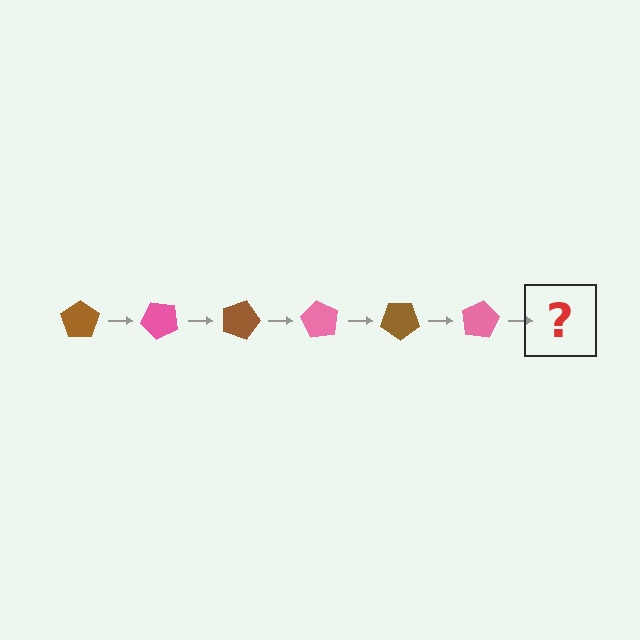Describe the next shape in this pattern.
It should be a brown pentagon, rotated 270 degrees from the start.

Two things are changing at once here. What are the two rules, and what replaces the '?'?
The two rules are that it rotates 45 degrees each step and the color cycles through brown and pink. The '?' should be a brown pentagon, rotated 270 degrees from the start.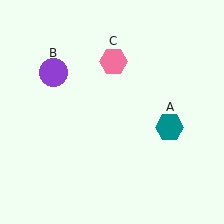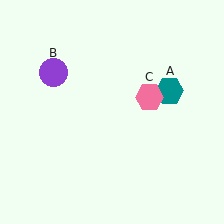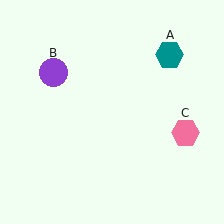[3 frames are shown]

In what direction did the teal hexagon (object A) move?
The teal hexagon (object A) moved up.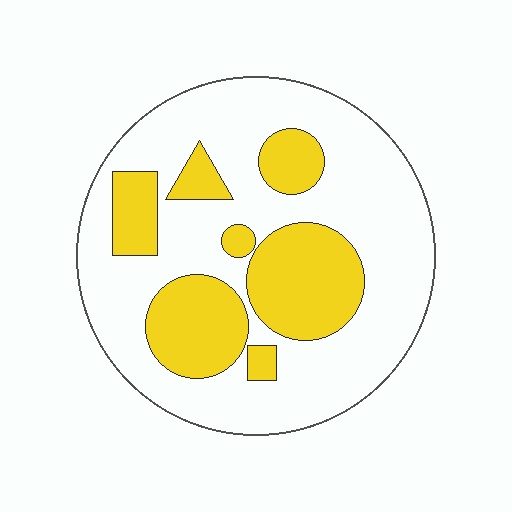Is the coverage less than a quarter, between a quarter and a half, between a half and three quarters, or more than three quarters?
Between a quarter and a half.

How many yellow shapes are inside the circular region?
7.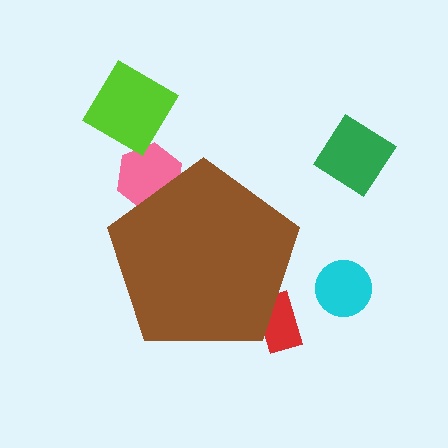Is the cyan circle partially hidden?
No, the cyan circle is fully visible.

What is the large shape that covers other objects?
A brown pentagon.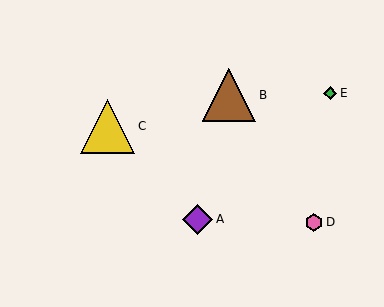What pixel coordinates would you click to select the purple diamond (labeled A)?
Click at (198, 219) to select the purple diamond A.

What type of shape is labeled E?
Shape E is a green diamond.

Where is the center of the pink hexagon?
The center of the pink hexagon is at (314, 222).